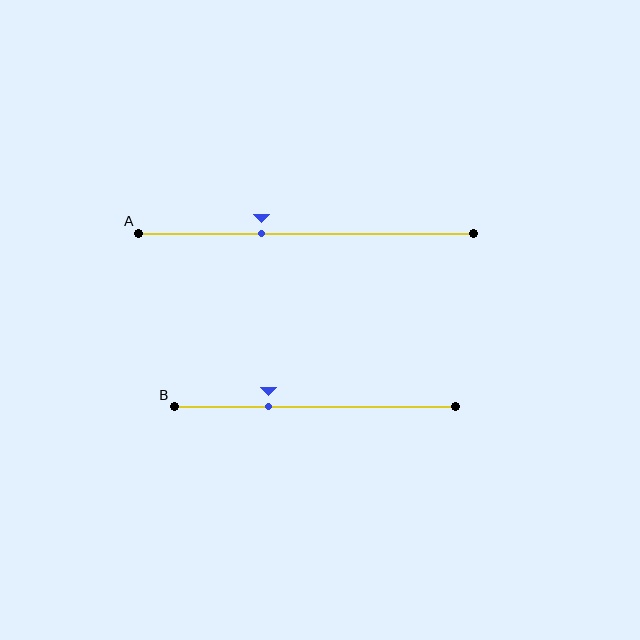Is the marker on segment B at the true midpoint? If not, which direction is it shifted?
No, the marker on segment B is shifted to the left by about 16% of the segment length.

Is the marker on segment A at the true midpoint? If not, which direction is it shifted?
No, the marker on segment A is shifted to the left by about 13% of the segment length.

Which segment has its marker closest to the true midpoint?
Segment A has its marker closest to the true midpoint.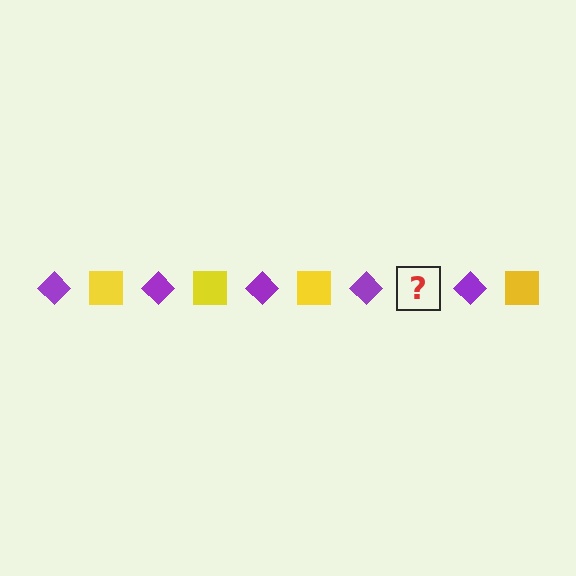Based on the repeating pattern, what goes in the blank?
The blank should be a yellow square.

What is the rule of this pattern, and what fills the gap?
The rule is that the pattern alternates between purple diamond and yellow square. The gap should be filled with a yellow square.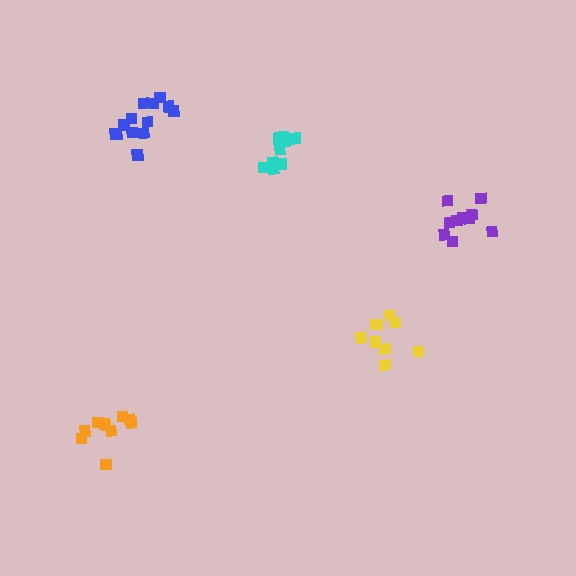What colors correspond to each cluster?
The clusters are colored: cyan, yellow, blue, purple, orange.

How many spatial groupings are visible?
There are 5 spatial groupings.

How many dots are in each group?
Group 1: 10 dots, Group 2: 9 dots, Group 3: 14 dots, Group 4: 11 dots, Group 5: 10 dots (54 total).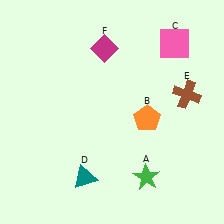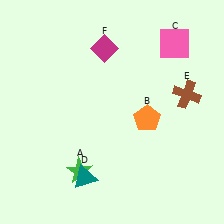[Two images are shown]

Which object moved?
The green star (A) moved left.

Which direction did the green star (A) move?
The green star (A) moved left.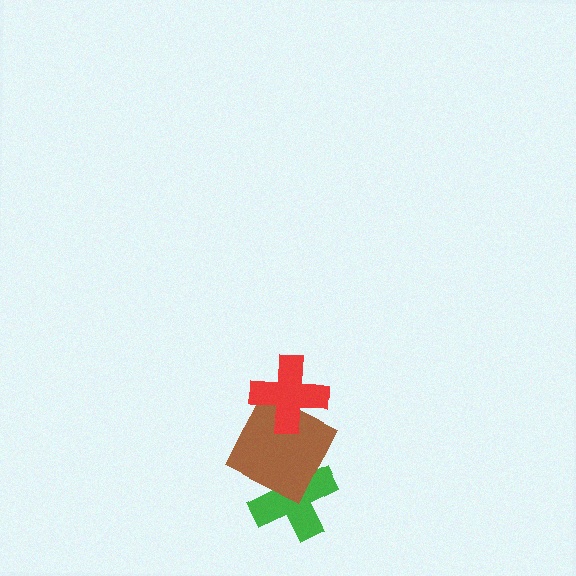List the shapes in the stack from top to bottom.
From top to bottom: the red cross, the brown square, the green cross.